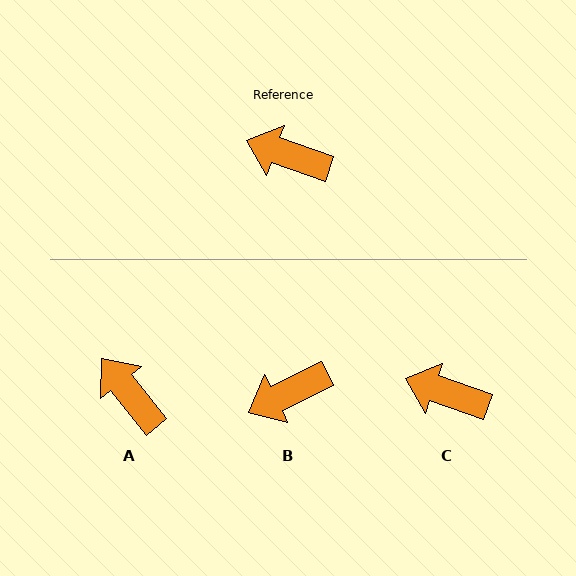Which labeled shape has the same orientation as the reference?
C.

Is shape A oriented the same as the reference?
No, it is off by about 32 degrees.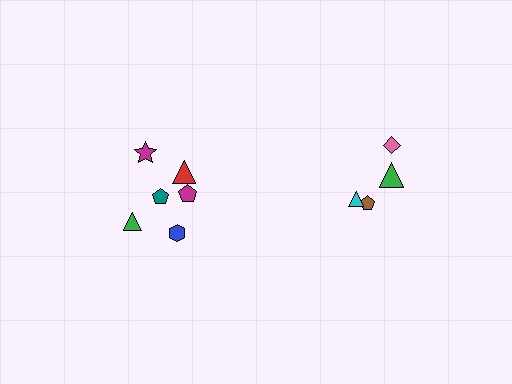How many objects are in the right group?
There are 4 objects.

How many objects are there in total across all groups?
There are 10 objects.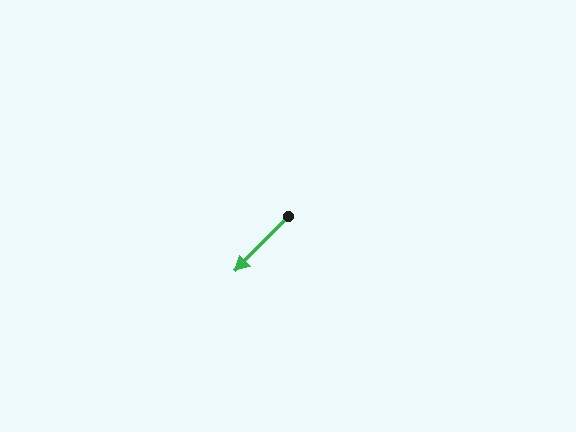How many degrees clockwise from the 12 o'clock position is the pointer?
Approximately 224 degrees.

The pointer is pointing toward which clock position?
Roughly 7 o'clock.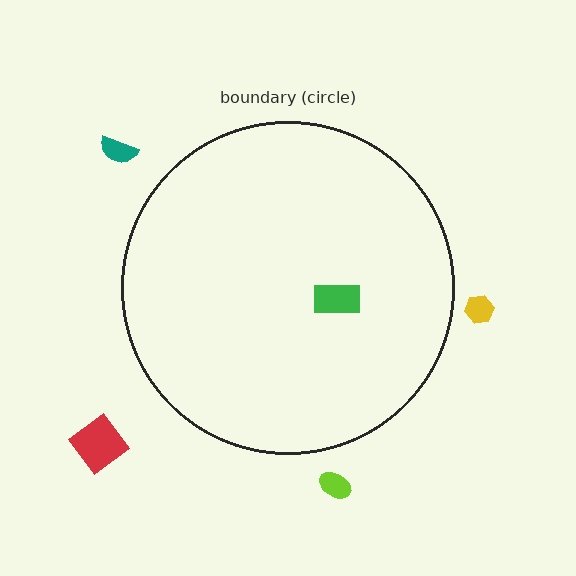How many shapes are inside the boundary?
1 inside, 4 outside.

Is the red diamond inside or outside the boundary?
Outside.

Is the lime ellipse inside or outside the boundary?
Outside.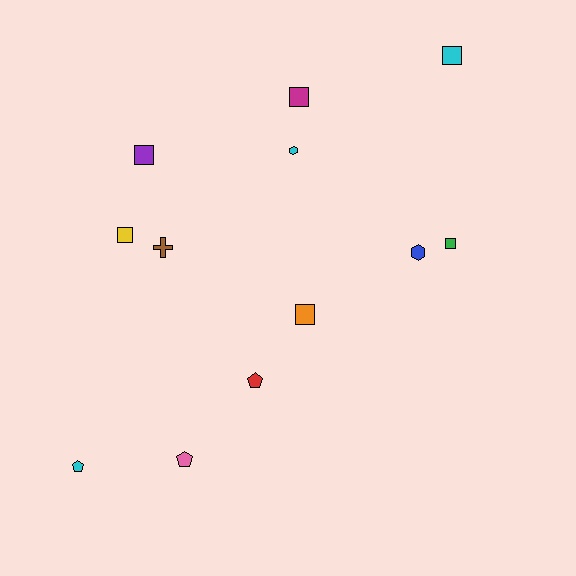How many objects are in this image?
There are 12 objects.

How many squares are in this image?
There are 6 squares.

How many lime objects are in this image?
There are no lime objects.